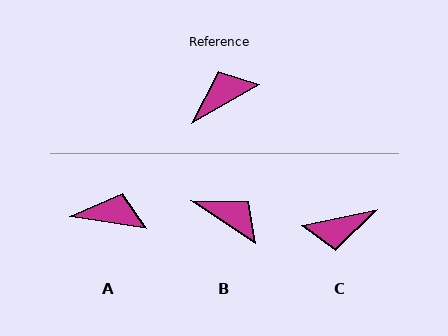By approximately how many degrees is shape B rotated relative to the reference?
Approximately 64 degrees clockwise.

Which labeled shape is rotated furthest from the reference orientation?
C, about 162 degrees away.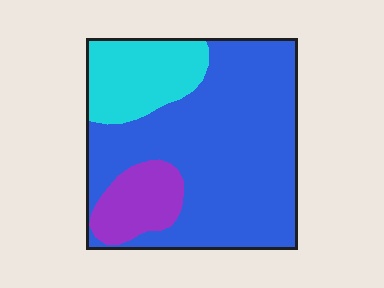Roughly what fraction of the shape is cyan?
Cyan covers roughly 20% of the shape.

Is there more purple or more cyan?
Cyan.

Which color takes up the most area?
Blue, at roughly 70%.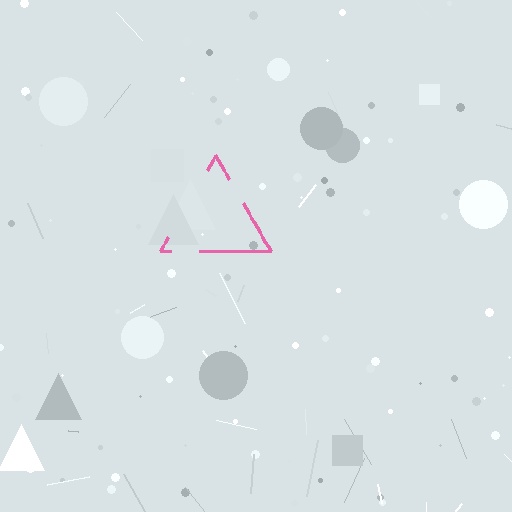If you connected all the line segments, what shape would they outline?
They would outline a triangle.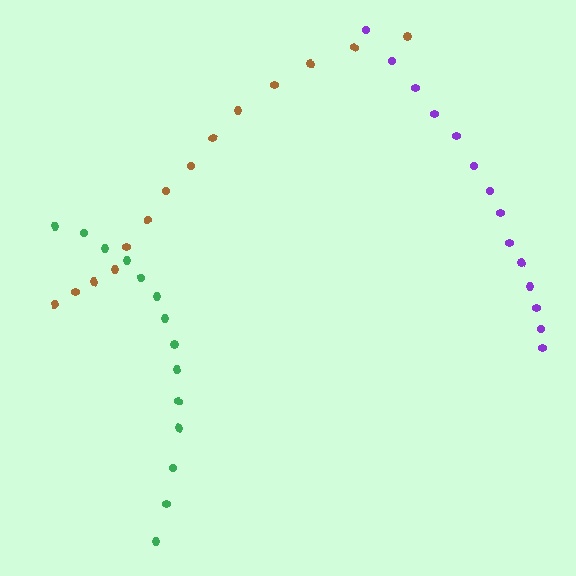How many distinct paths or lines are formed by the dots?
There are 3 distinct paths.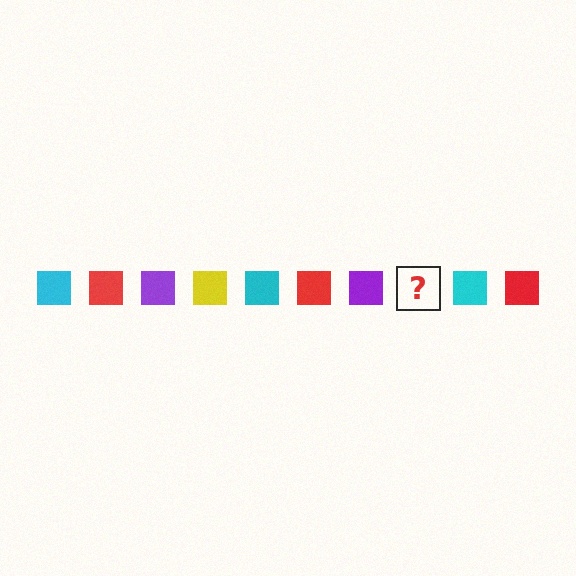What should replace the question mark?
The question mark should be replaced with a yellow square.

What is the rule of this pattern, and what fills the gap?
The rule is that the pattern cycles through cyan, red, purple, yellow squares. The gap should be filled with a yellow square.